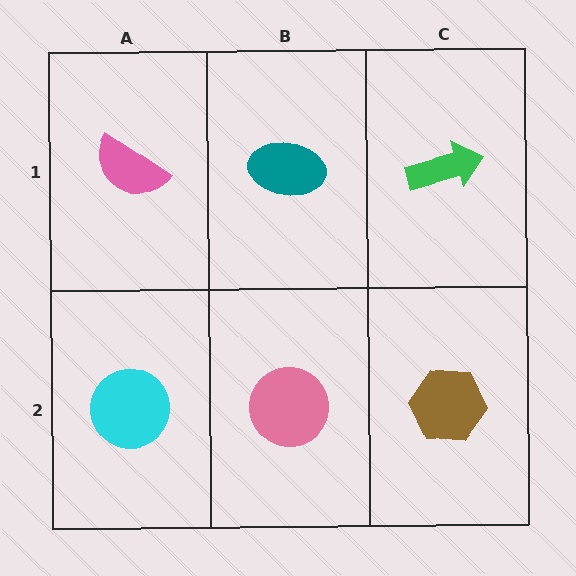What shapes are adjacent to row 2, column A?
A pink semicircle (row 1, column A), a pink circle (row 2, column B).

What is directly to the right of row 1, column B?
A green arrow.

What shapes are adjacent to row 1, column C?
A brown hexagon (row 2, column C), a teal ellipse (row 1, column B).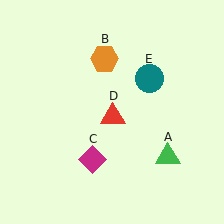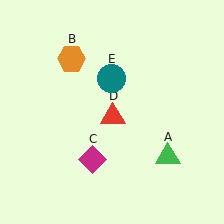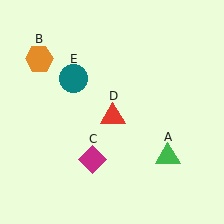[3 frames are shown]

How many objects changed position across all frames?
2 objects changed position: orange hexagon (object B), teal circle (object E).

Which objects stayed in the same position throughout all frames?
Green triangle (object A) and magenta diamond (object C) and red triangle (object D) remained stationary.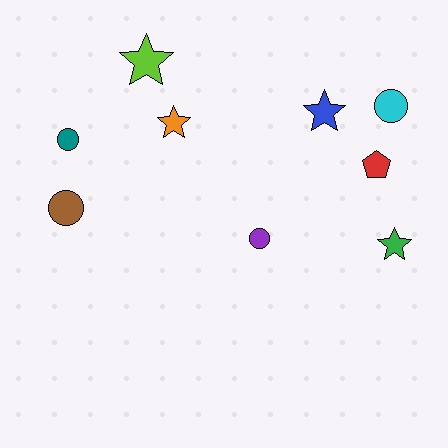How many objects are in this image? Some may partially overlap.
There are 9 objects.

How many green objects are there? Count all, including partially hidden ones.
There is 1 green object.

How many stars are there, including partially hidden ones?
There are 4 stars.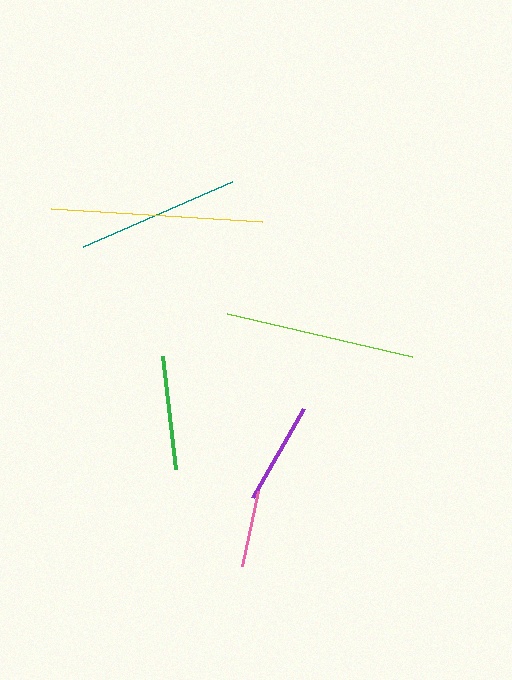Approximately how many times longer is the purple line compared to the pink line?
The purple line is approximately 1.3 times the length of the pink line.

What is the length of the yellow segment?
The yellow segment is approximately 211 pixels long.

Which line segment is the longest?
The yellow line is the longest at approximately 211 pixels.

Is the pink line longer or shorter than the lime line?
The lime line is longer than the pink line.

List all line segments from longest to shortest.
From longest to shortest: yellow, lime, teal, green, purple, pink.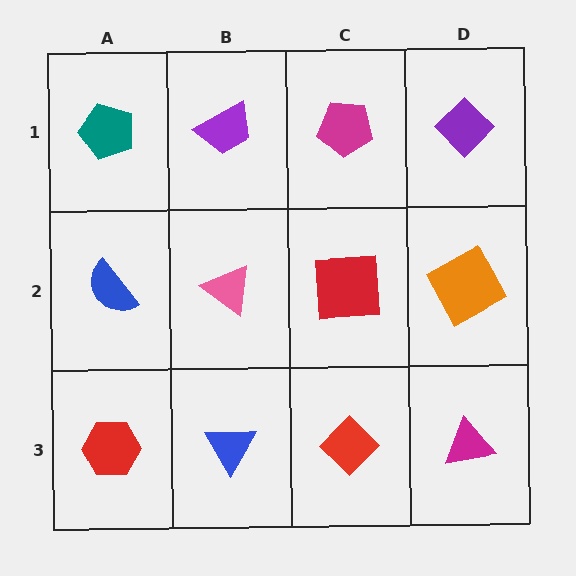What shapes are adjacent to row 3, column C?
A red square (row 2, column C), a blue triangle (row 3, column B), a magenta triangle (row 3, column D).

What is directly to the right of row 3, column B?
A red diamond.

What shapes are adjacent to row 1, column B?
A pink triangle (row 2, column B), a teal pentagon (row 1, column A), a magenta pentagon (row 1, column C).